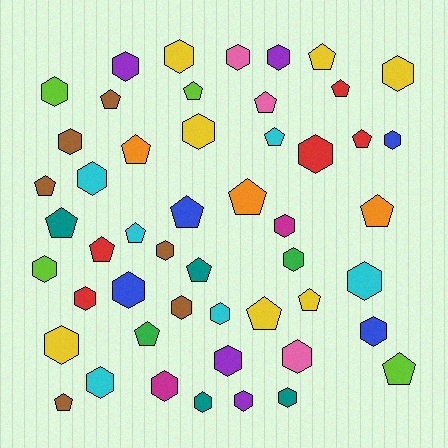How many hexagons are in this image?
There are 29 hexagons.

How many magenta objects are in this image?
There are 2 magenta objects.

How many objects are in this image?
There are 50 objects.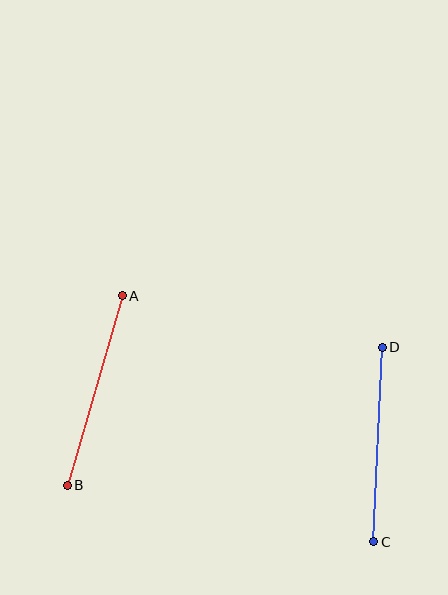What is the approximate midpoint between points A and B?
The midpoint is at approximately (95, 390) pixels.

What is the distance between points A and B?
The distance is approximately 198 pixels.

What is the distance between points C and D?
The distance is approximately 195 pixels.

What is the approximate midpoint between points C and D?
The midpoint is at approximately (378, 445) pixels.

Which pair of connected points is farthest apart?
Points A and B are farthest apart.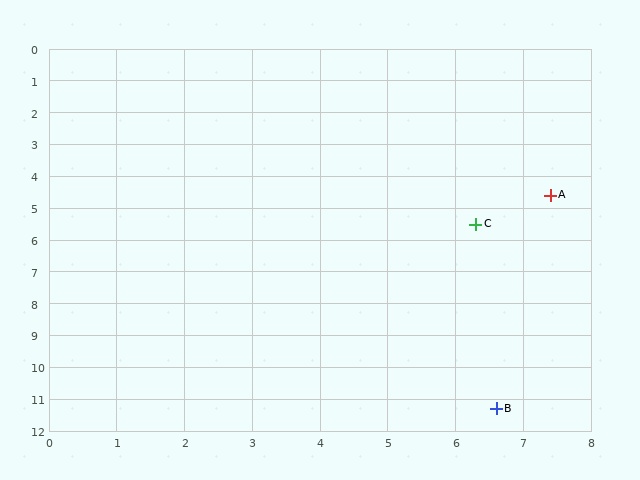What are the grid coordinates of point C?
Point C is at approximately (6.3, 5.5).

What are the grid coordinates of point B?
Point B is at approximately (6.6, 11.3).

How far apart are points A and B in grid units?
Points A and B are about 6.7 grid units apart.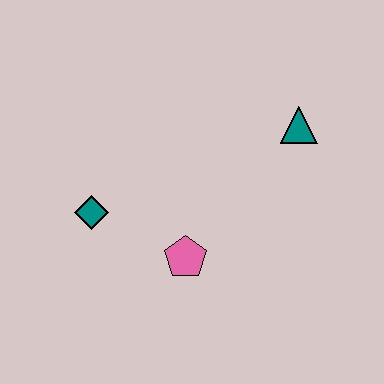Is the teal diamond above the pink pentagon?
Yes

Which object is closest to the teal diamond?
The pink pentagon is closest to the teal diamond.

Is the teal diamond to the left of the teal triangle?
Yes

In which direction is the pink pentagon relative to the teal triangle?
The pink pentagon is below the teal triangle.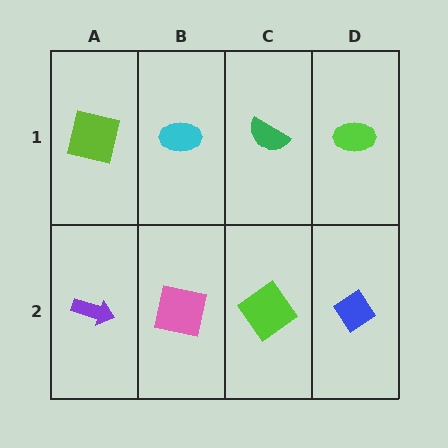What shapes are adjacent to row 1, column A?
A purple arrow (row 2, column A), a cyan ellipse (row 1, column B).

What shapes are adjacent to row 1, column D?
A blue diamond (row 2, column D), a green semicircle (row 1, column C).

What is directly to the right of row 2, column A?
A pink square.